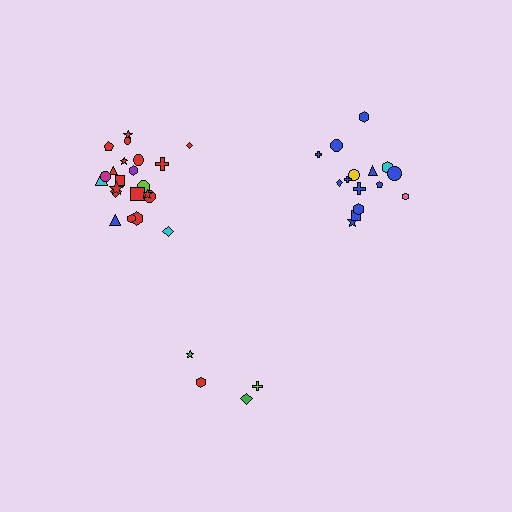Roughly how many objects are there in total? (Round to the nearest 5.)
Roughly 40 objects in total.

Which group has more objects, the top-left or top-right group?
The top-left group.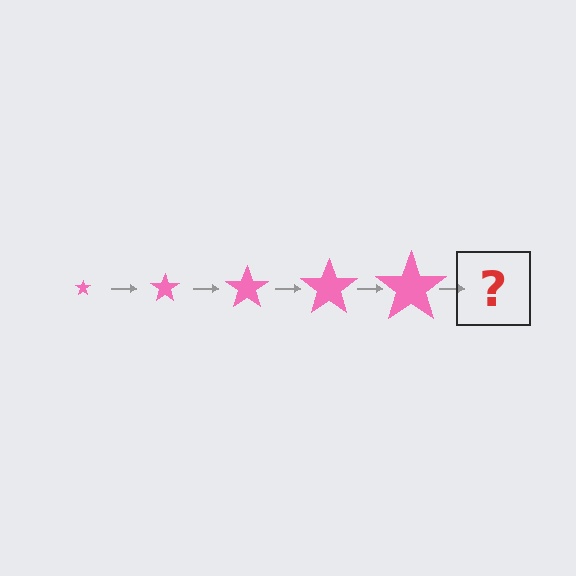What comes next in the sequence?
The next element should be a pink star, larger than the previous one.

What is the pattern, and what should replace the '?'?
The pattern is that the star gets progressively larger each step. The '?' should be a pink star, larger than the previous one.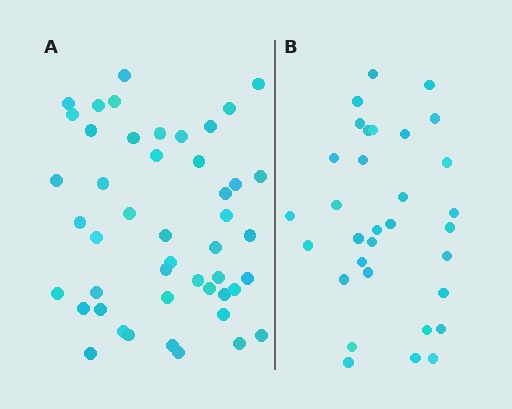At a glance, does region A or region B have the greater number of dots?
Region A (the left region) has more dots.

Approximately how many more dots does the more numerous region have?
Region A has approximately 15 more dots than region B.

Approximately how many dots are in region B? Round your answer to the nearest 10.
About 30 dots. (The exact count is 32, which rounds to 30.)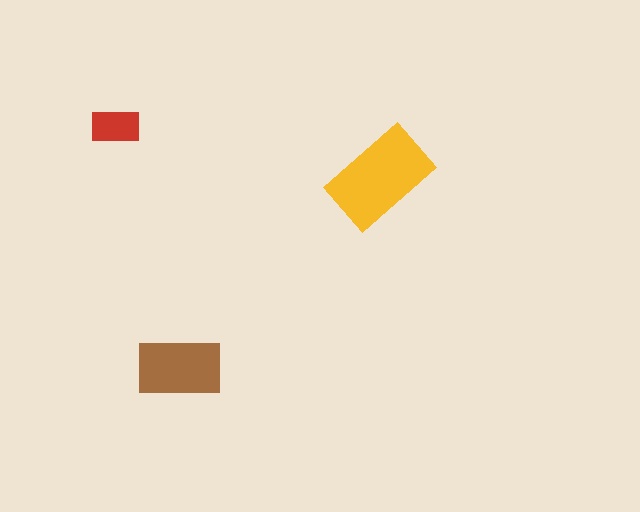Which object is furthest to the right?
The yellow rectangle is rightmost.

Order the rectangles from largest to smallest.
the yellow one, the brown one, the red one.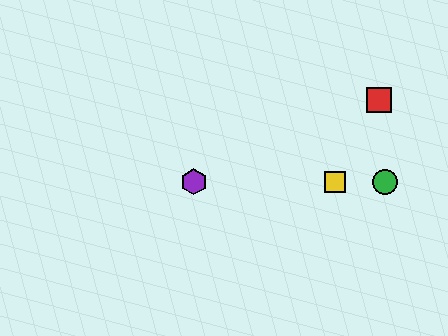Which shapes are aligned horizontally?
The blue hexagon, the green circle, the yellow square, the purple hexagon are aligned horizontally.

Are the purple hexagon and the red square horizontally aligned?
No, the purple hexagon is at y≈182 and the red square is at y≈100.